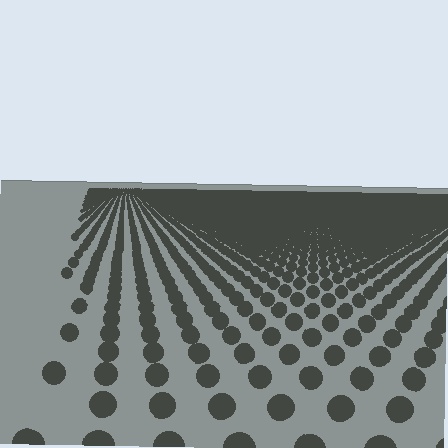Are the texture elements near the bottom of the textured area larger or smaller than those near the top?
Larger. Near the bottom, elements are closer to the viewer and appear at a bigger on-screen size.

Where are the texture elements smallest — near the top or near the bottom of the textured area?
Near the top.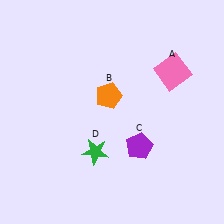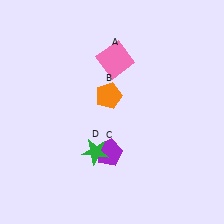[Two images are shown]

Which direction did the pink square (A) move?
The pink square (A) moved left.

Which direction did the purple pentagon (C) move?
The purple pentagon (C) moved left.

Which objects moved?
The objects that moved are: the pink square (A), the purple pentagon (C).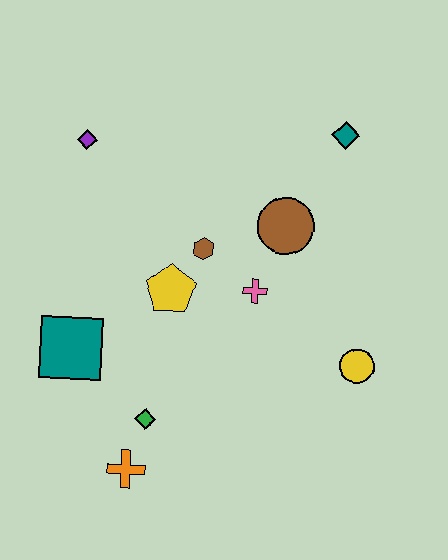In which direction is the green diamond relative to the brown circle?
The green diamond is below the brown circle.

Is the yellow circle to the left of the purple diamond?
No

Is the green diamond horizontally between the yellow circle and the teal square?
Yes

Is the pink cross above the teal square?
Yes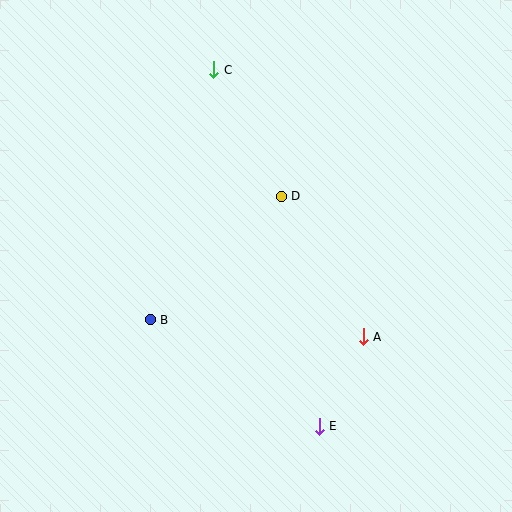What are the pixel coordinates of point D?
Point D is at (281, 196).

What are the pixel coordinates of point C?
Point C is at (214, 70).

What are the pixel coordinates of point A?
Point A is at (363, 337).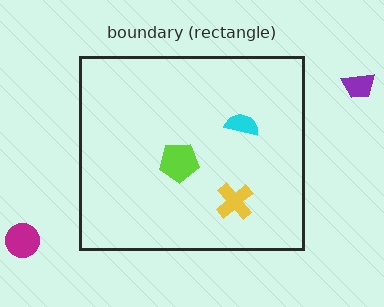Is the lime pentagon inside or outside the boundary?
Inside.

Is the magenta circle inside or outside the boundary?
Outside.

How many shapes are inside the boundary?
3 inside, 2 outside.